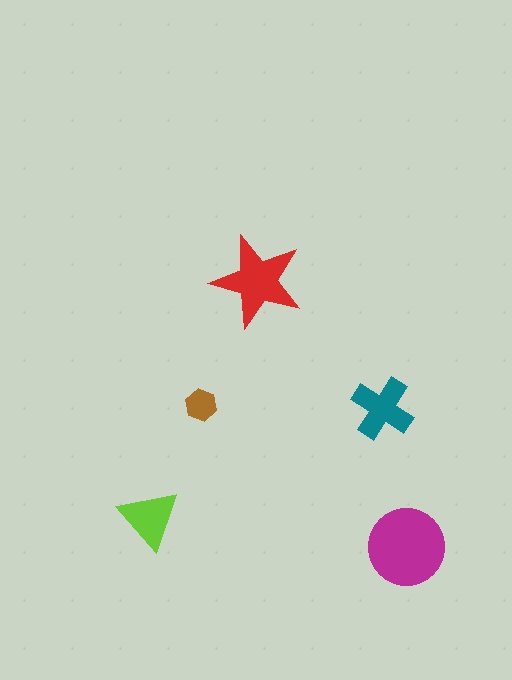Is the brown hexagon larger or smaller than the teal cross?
Smaller.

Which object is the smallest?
The brown hexagon.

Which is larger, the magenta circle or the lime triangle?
The magenta circle.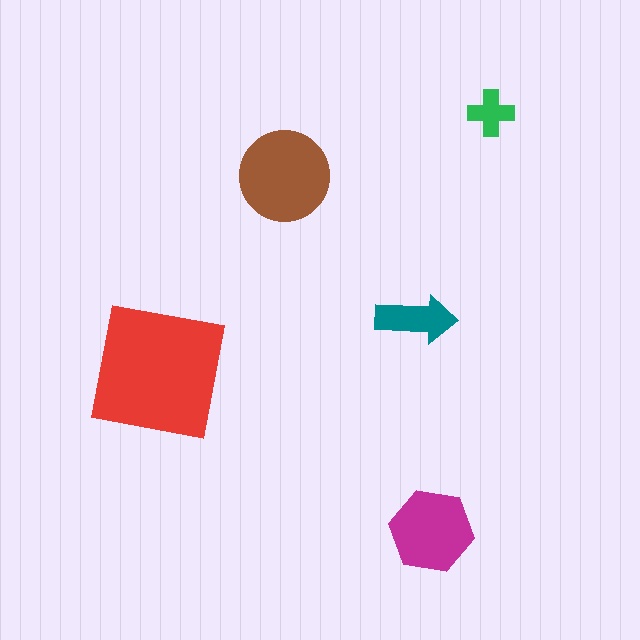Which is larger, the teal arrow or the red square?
The red square.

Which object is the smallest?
The green cross.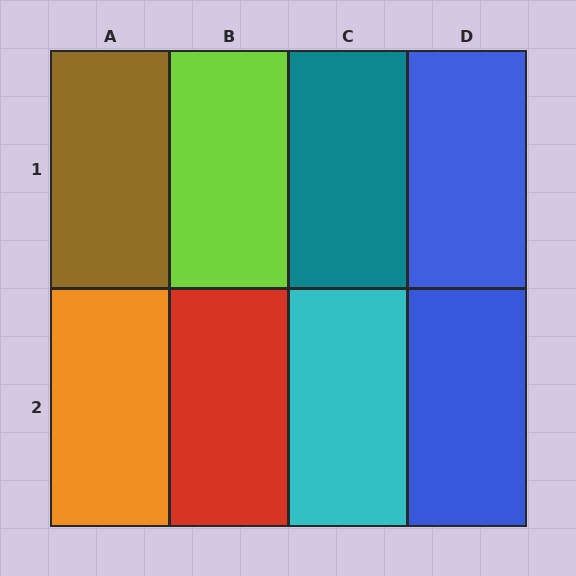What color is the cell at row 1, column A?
Brown.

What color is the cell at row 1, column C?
Teal.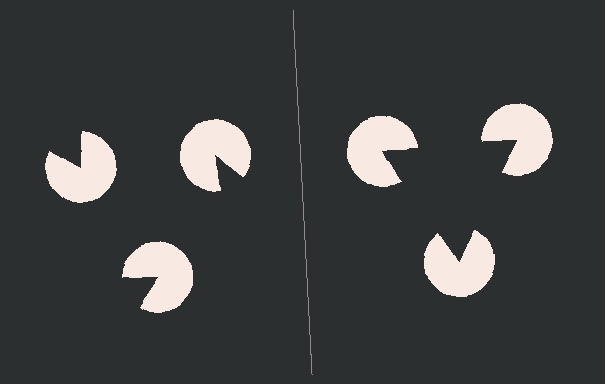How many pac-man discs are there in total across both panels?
6 — 3 on each side.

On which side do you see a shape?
An illusory triangle appears on the right side. On the left side the wedge cuts are rotated, so no coherent shape forms.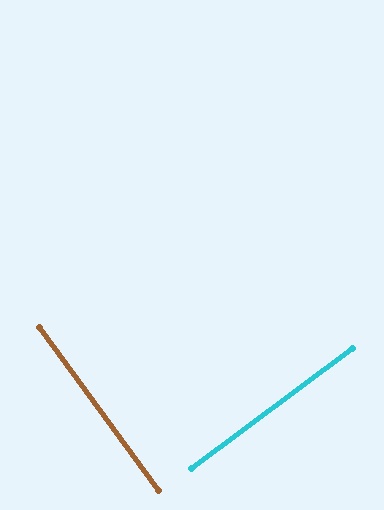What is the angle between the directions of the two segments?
Approximately 89 degrees.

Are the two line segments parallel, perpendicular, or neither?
Perpendicular — they meet at approximately 89°.